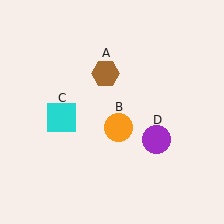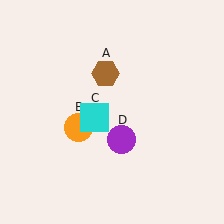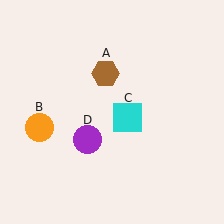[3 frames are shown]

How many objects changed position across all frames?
3 objects changed position: orange circle (object B), cyan square (object C), purple circle (object D).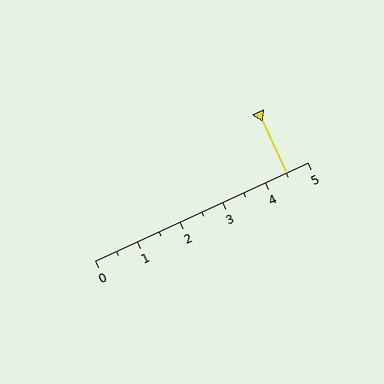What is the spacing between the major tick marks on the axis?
The major ticks are spaced 1 apart.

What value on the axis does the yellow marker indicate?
The marker indicates approximately 4.5.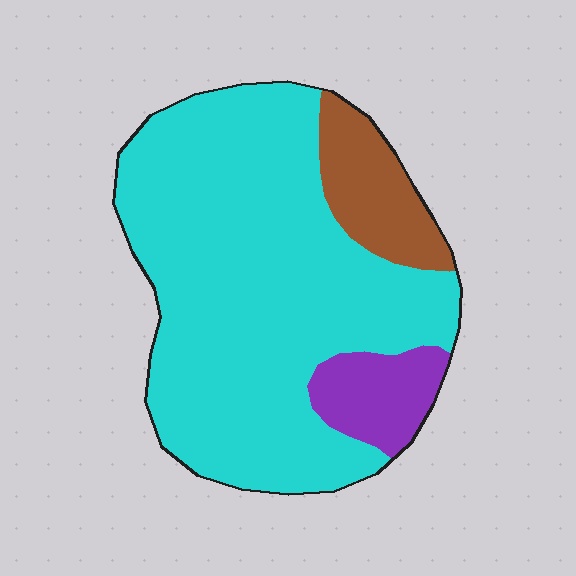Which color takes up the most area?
Cyan, at roughly 80%.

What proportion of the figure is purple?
Purple takes up about one tenth (1/10) of the figure.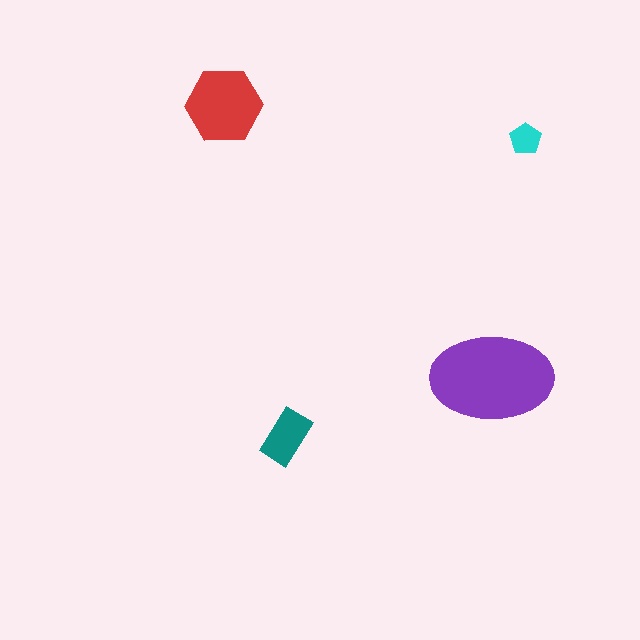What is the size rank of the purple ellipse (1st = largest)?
1st.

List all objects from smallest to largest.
The cyan pentagon, the teal rectangle, the red hexagon, the purple ellipse.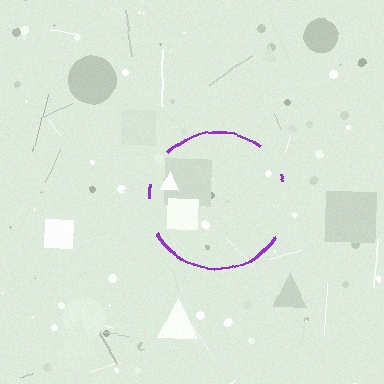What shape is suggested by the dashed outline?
The dashed outline suggests a circle.